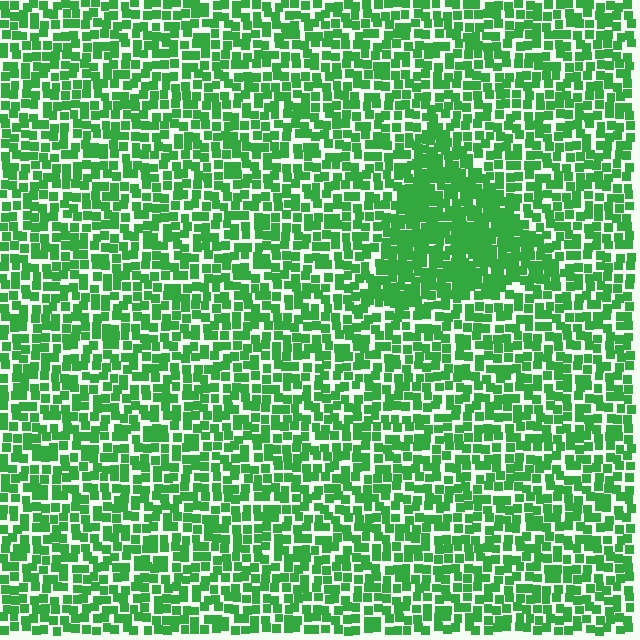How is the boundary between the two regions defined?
The boundary is defined by a change in element density (approximately 1.7x ratio). All elements are the same color, size, and shape.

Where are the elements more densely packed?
The elements are more densely packed inside the triangle boundary.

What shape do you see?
I see a triangle.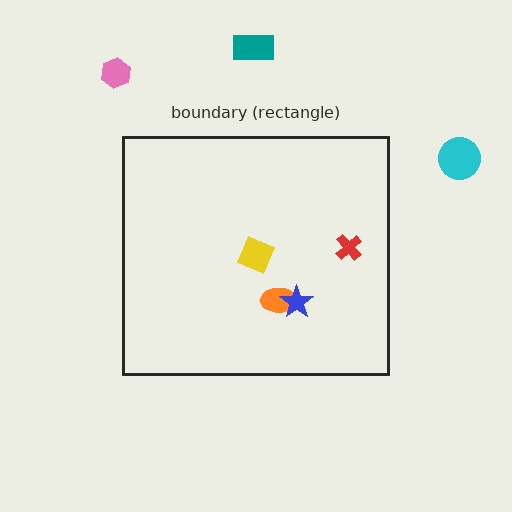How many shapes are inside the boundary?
4 inside, 3 outside.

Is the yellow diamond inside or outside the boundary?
Inside.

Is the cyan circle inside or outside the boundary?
Outside.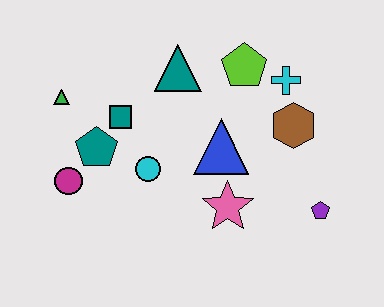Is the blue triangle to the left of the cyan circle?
No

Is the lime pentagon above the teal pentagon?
Yes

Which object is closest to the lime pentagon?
The cyan cross is closest to the lime pentagon.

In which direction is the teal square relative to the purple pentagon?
The teal square is to the left of the purple pentagon.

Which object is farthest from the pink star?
The green triangle is farthest from the pink star.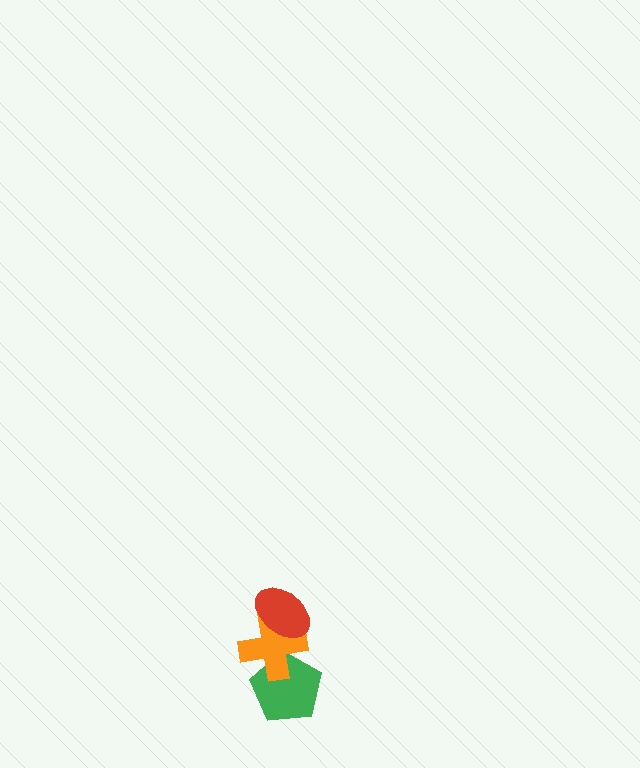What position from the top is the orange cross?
The orange cross is 2nd from the top.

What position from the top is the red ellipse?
The red ellipse is 1st from the top.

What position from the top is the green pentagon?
The green pentagon is 3rd from the top.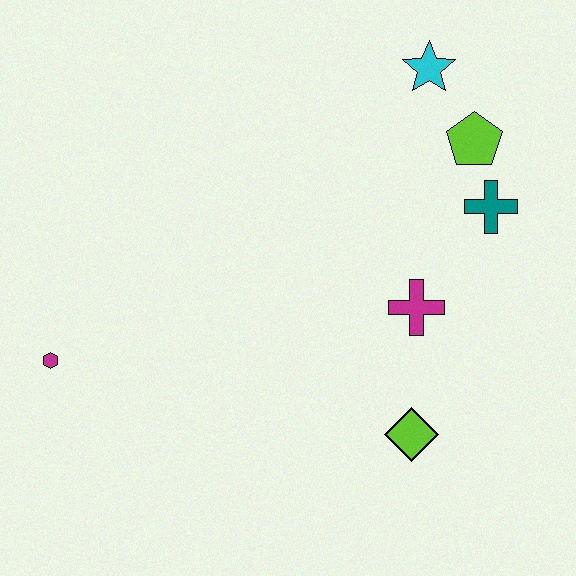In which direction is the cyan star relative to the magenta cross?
The cyan star is above the magenta cross.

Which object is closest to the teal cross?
The lime pentagon is closest to the teal cross.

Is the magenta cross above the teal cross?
No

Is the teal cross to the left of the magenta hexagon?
No